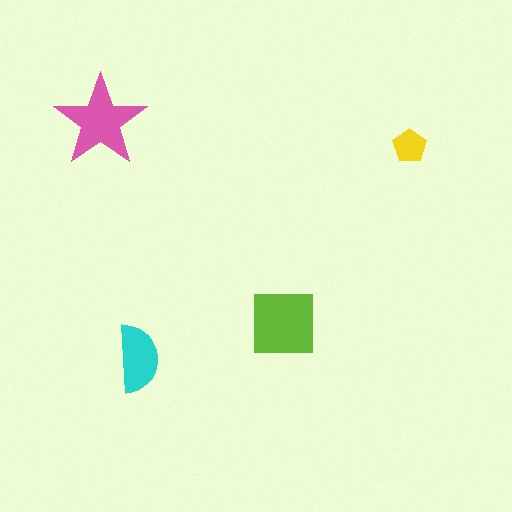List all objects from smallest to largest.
The yellow pentagon, the cyan semicircle, the pink star, the lime square.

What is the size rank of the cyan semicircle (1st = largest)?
3rd.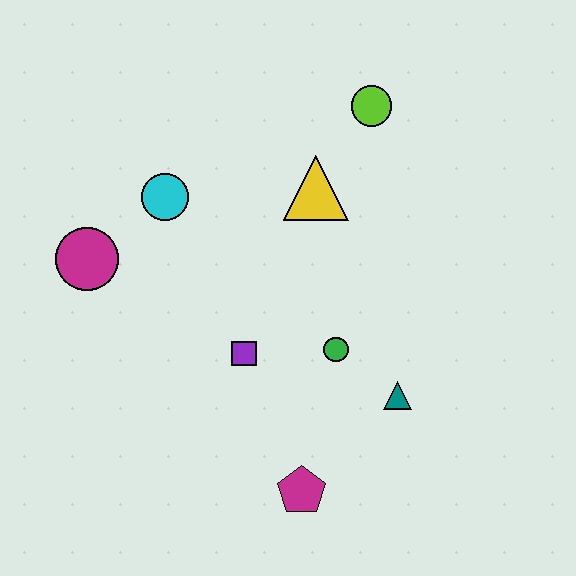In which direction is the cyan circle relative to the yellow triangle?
The cyan circle is to the left of the yellow triangle.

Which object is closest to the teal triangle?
The green circle is closest to the teal triangle.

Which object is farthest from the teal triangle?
The magenta circle is farthest from the teal triangle.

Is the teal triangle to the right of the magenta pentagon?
Yes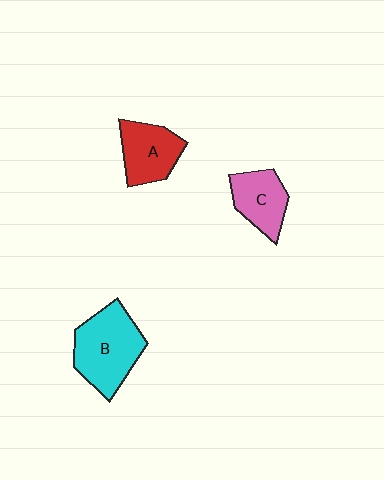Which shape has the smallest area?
Shape C (pink).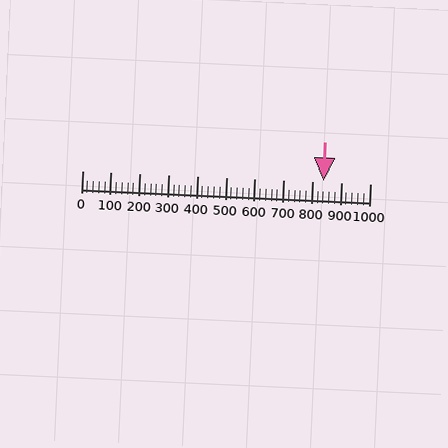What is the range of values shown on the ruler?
The ruler shows values from 0 to 1000.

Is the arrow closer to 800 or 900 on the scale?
The arrow is closer to 800.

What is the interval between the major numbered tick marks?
The major tick marks are spaced 100 units apart.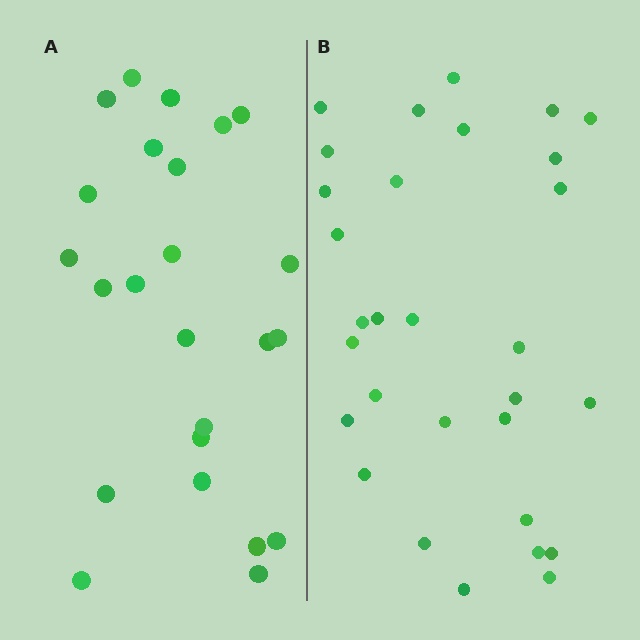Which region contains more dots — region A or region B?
Region B (the right region) has more dots.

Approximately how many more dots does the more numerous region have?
Region B has about 6 more dots than region A.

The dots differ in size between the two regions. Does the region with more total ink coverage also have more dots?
No. Region A has more total ink coverage because its dots are larger, but region B actually contains more individual dots. Total area can be misleading — the number of items is what matters here.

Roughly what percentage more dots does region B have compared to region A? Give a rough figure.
About 25% more.